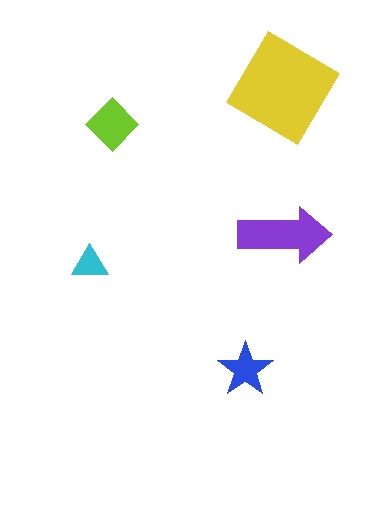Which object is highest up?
The yellow diamond is topmost.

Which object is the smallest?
The cyan triangle.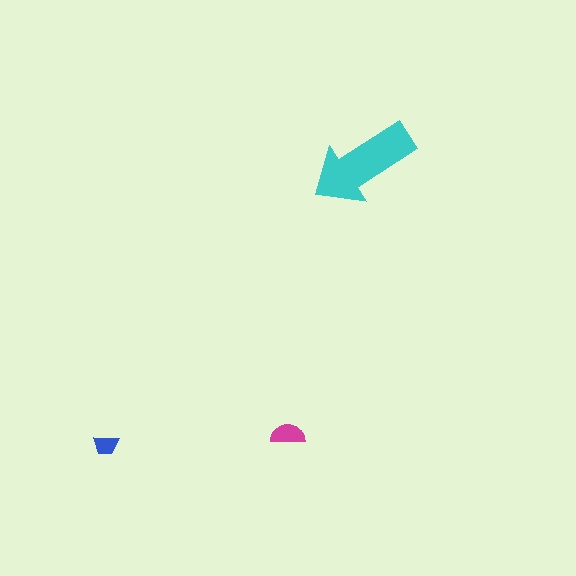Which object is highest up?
The cyan arrow is topmost.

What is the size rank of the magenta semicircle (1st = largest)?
2nd.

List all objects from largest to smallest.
The cyan arrow, the magenta semicircle, the blue trapezoid.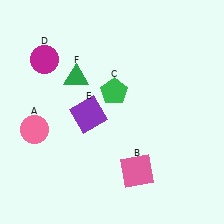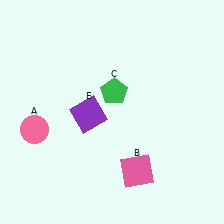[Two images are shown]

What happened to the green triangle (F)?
The green triangle (F) was removed in Image 2. It was in the top-left area of Image 1.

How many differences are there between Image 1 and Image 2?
There are 2 differences between the two images.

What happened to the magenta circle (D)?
The magenta circle (D) was removed in Image 2. It was in the top-left area of Image 1.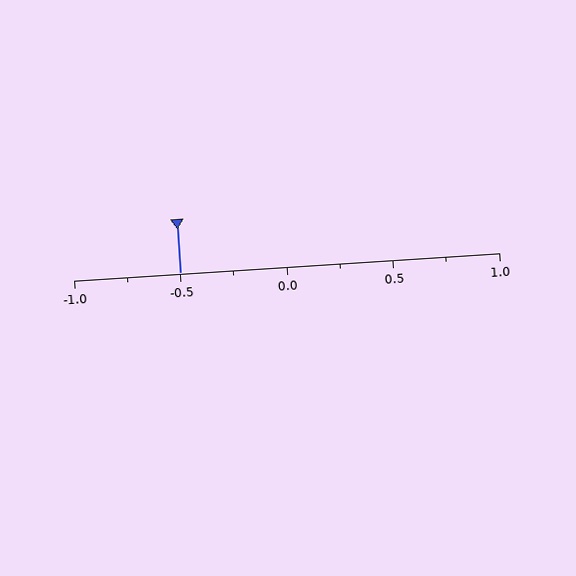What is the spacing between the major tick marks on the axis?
The major ticks are spaced 0.5 apart.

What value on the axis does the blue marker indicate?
The marker indicates approximately -0.5.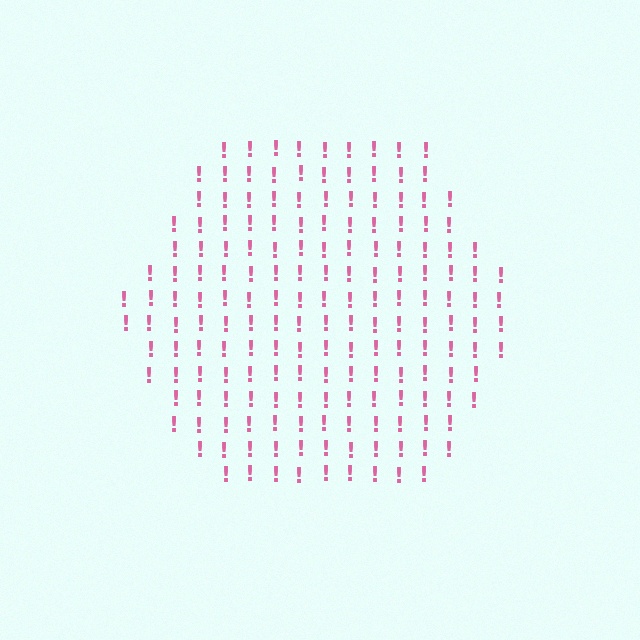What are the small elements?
The small elements are exclamation marks.